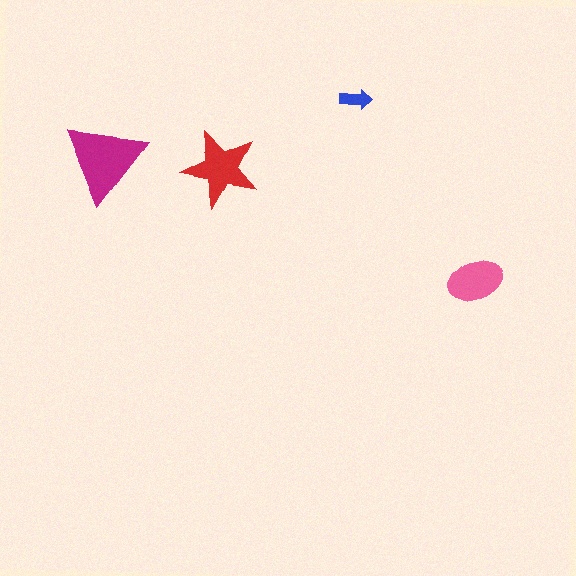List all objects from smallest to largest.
The blue arrow, the pink ellipse, the red star, the magenta triangle.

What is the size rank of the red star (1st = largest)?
2nd.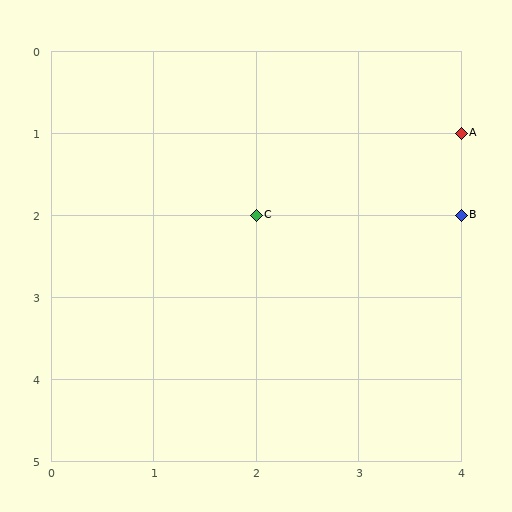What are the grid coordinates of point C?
Point C is at grid coordinates (2, 2).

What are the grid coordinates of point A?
Point A is at grid coordinates (4, 1).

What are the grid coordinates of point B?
Point B is at grid coordinates (4, 2).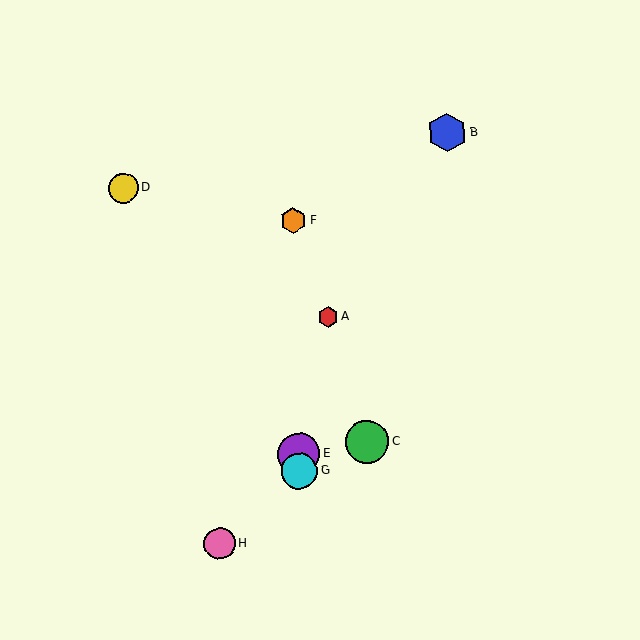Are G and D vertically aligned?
No, G is at x≈299 and D is at x≈123.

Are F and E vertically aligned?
Yes, both are at x≈293.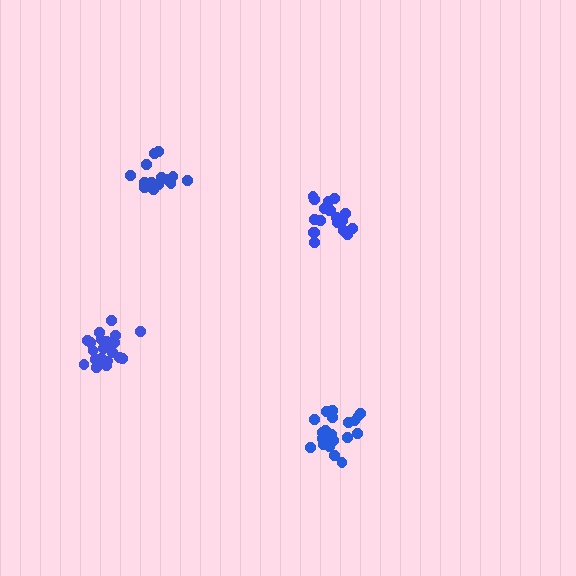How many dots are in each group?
Group 1: 20 dots, Group 2: 21 dots, Group 3: 21 dots, Group 4: 15 dots (77 total).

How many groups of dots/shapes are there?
There are 4 groups.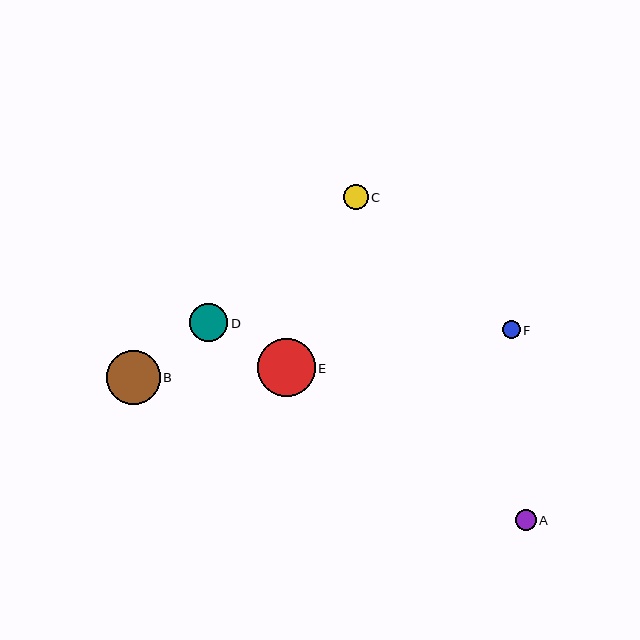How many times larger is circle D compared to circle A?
Circle D is approximately 1.9 times the size of circle A.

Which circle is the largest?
Circle E is the largest with a size of approximately 58 pixels.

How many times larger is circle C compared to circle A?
Circle C is approximately 1.2 times the size of circle A.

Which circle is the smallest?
Circle F is the smallest with a size of approximately 18 pixels.